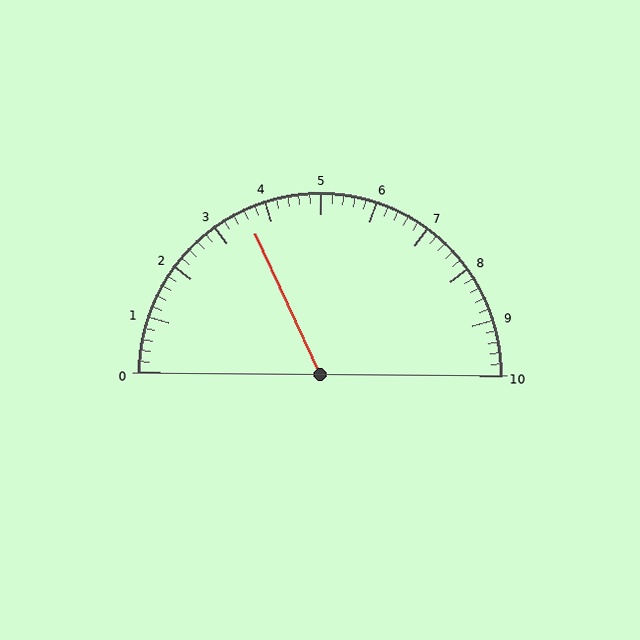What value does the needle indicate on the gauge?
The needle indicates approximately 3.6.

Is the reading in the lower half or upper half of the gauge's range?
The reading is in the lower half of the range (0 to 10).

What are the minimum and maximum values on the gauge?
The gauge ranges from 0 to 10.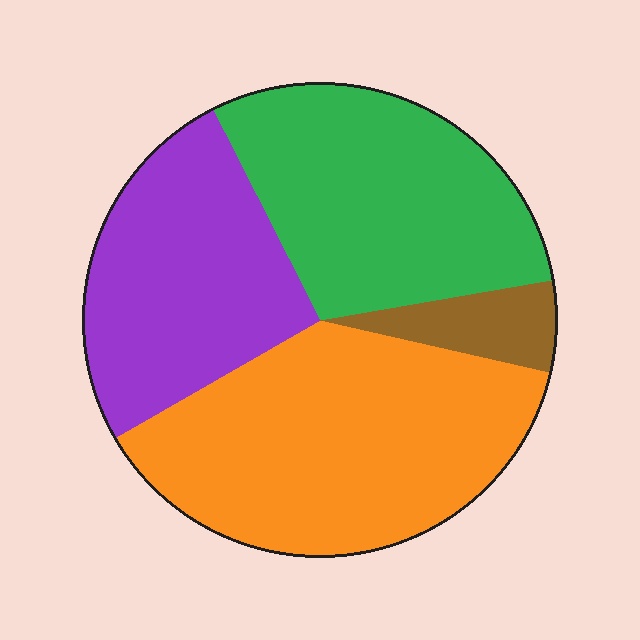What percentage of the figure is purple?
Purple takes up about one quarter (1/4) of the figure.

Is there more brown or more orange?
Orange.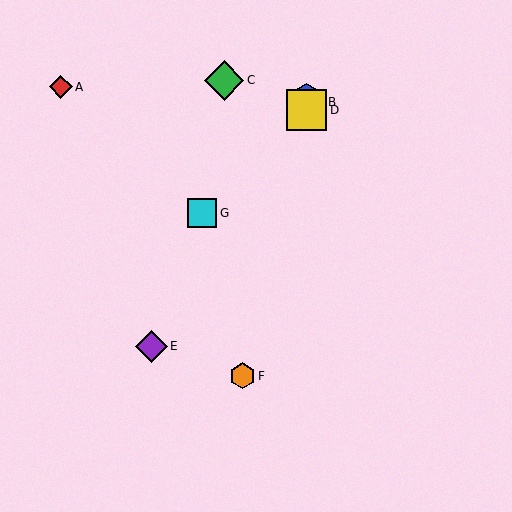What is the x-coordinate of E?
Object E is at x≈151.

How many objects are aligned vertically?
2 objects (B, D) are aligned vertically.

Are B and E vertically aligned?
No, B is at x≈307 and E is at x≈151.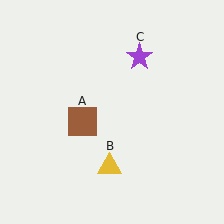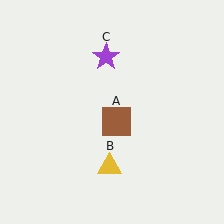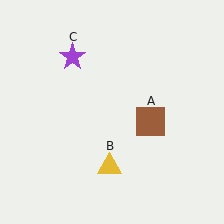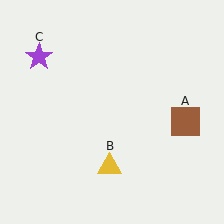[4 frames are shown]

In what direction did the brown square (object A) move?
The brown square (object A) moved right.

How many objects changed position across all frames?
2 objects changed position: brown square (object A), purple star (object C).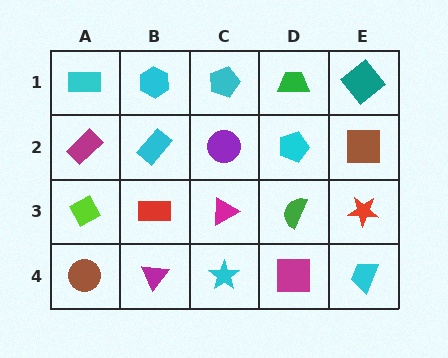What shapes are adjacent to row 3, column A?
A magenta rectangle (row 2, column A), a brown circle (row 4, column A), a red rectangle (row 3, column B).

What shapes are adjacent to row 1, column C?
A purple circle (row 2, column C), a cyan hexagon (row 1, column B), a green trapezoid (row 1, column D).